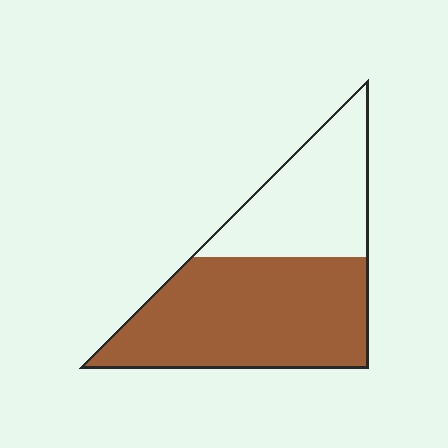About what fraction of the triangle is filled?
About five eighths (5/8).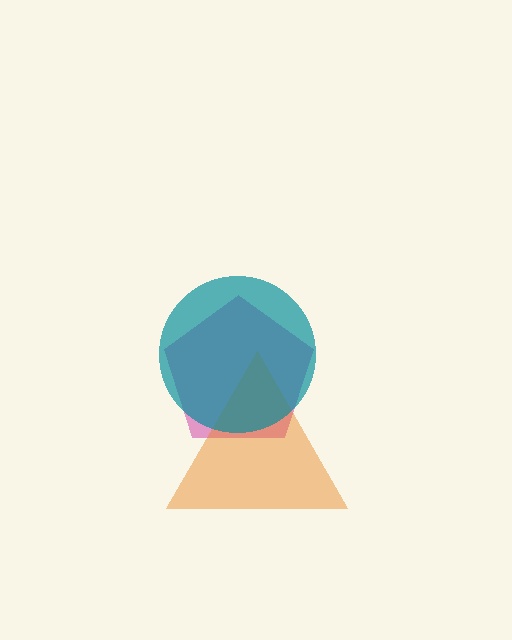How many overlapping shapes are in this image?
There are 3 overlapping shapes in the image.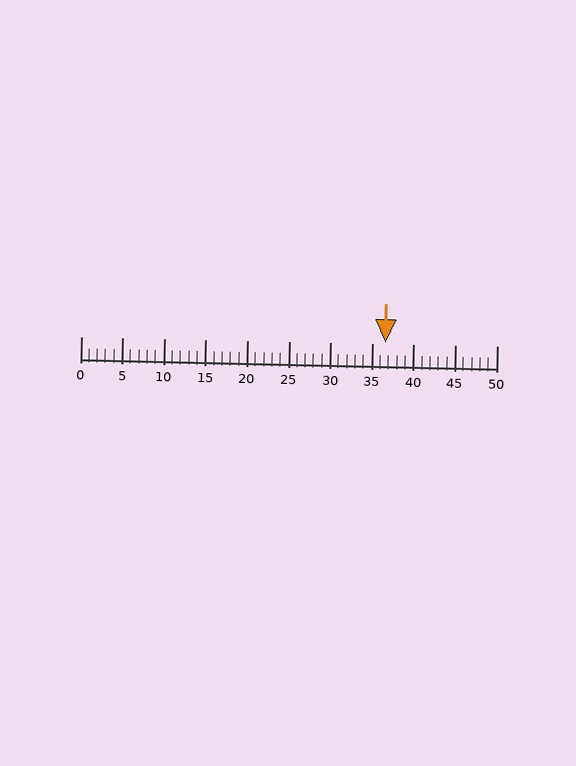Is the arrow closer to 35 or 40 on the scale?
The arrow is closer to 35.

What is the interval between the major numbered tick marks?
The major tick marks are spaced 5 units apart.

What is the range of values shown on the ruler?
The ruler shows values from 0 to 50.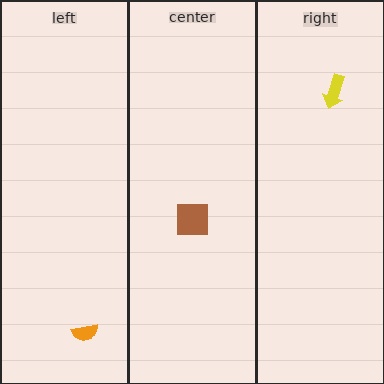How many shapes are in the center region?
1.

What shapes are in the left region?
The orange semicircle.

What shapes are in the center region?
The brown square.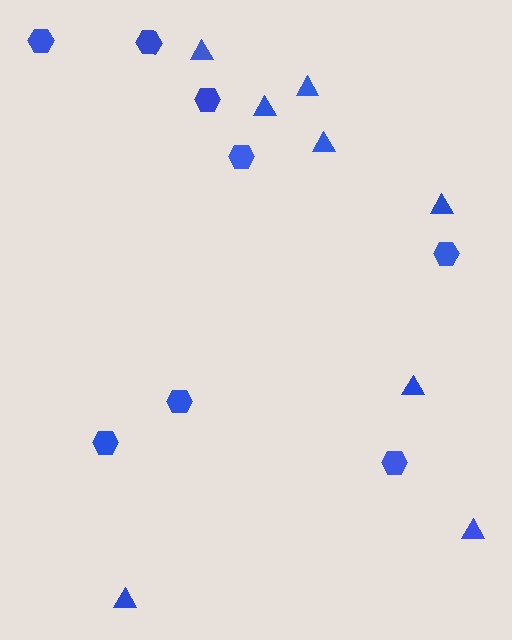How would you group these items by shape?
There are 2 groups: one group of hexagons (8) and one group of triangles (8).